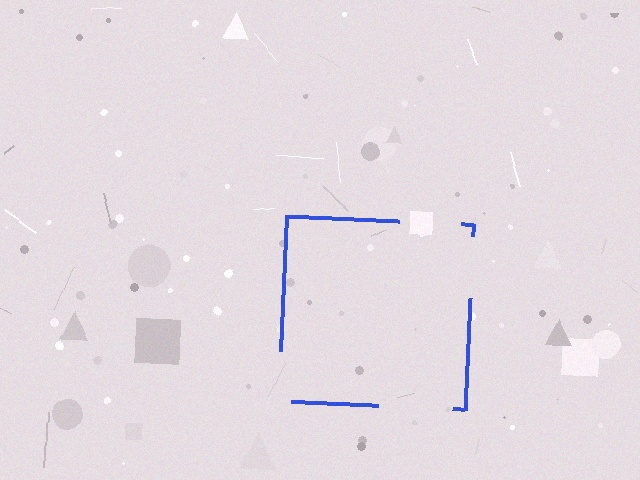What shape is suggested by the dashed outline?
The dashed outline suggests a square.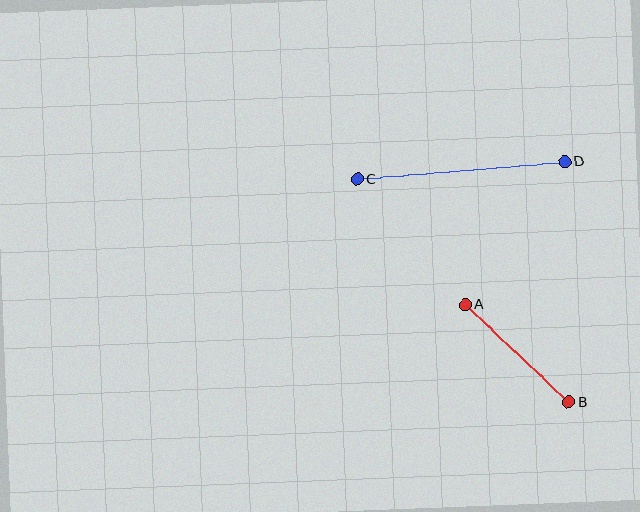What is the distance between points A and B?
The distance is approximately 142 pixels.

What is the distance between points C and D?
The distance is approximately 208 pixels.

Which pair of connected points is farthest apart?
Points C and D are farthest apart.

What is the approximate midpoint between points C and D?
The midpoint is at approximately (461, 170) pixels.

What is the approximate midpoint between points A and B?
The midpoint is at approximately (517, 353) pixels.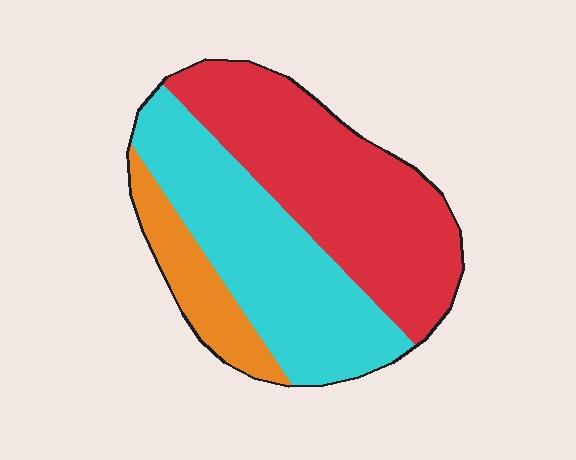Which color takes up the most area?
Red, at roughly 45%.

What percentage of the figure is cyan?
Cyan covers 40% of the figure.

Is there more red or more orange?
Red.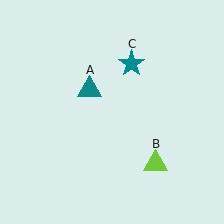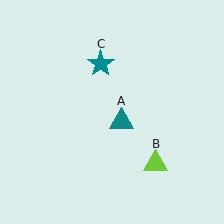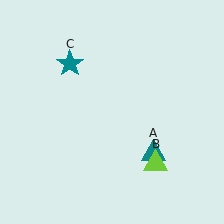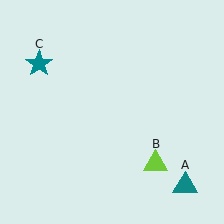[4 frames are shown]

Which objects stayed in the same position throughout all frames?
Lime triangle (object B) remained stationary.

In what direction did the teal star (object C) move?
The teal star (object C) moved left.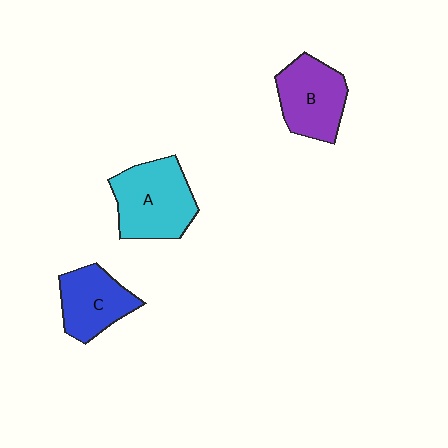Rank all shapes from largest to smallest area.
From largest to smallest: A (cyan), B (purple), C (blue).